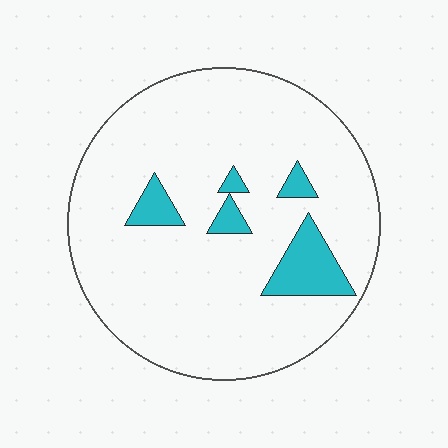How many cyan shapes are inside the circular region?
5.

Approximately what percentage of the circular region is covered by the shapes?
Approximately 10%.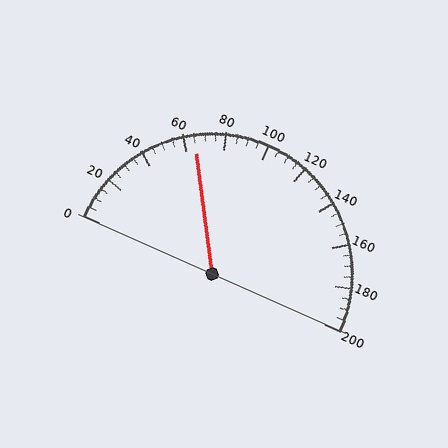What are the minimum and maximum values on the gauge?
The gauge ranges from 0 to 200.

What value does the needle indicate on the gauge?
The needle indicates approximately 65.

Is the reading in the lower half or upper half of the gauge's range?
The reading is in the lower half of the range (0 to 200).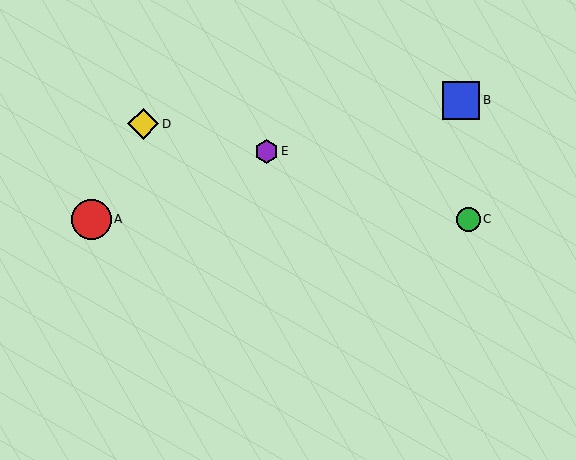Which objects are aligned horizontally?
Objects A, C are aligned horizontally.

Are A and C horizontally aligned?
Yes, both are at y≈219.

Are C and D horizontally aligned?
No, C is at y≈219 and D is at y≈124.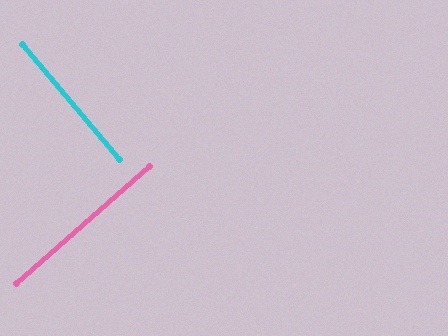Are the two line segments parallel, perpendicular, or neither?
Perpendicular — they meet at approximately 89°.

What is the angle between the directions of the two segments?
Approximately 89 degrees.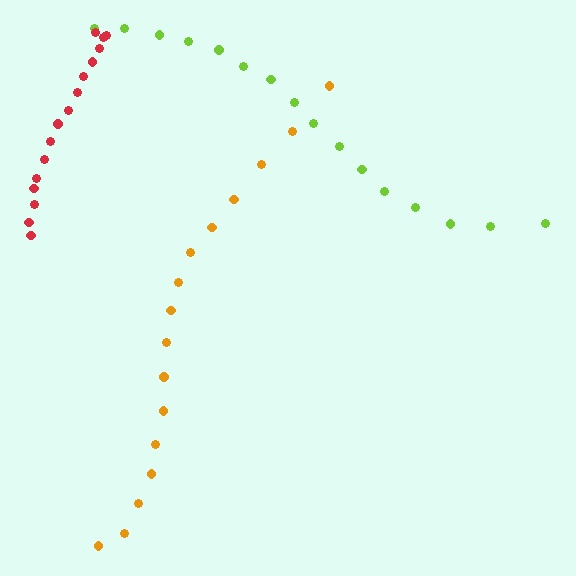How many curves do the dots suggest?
There are 3 distinct paths.